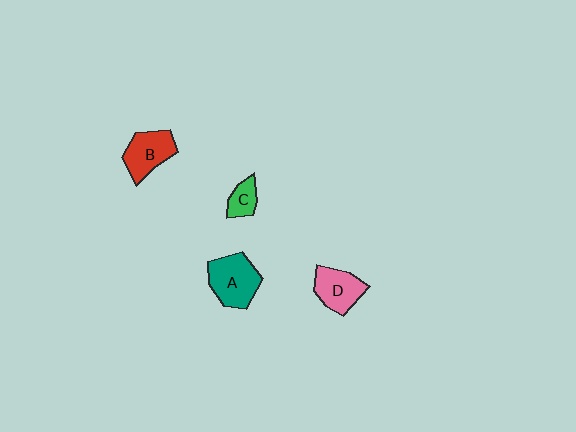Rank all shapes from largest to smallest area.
From largest to smallest: A (teal), B (red), D (pink), C (green).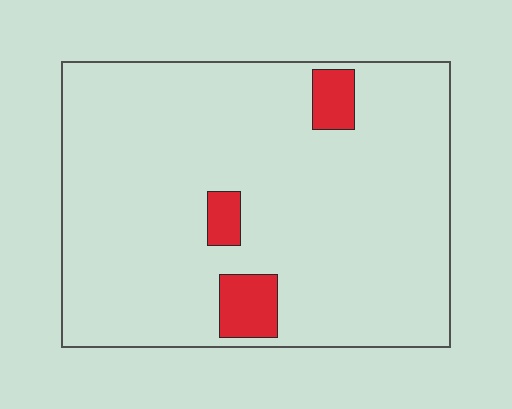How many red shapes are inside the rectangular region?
3.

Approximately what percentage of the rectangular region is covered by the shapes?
Approximately 5%.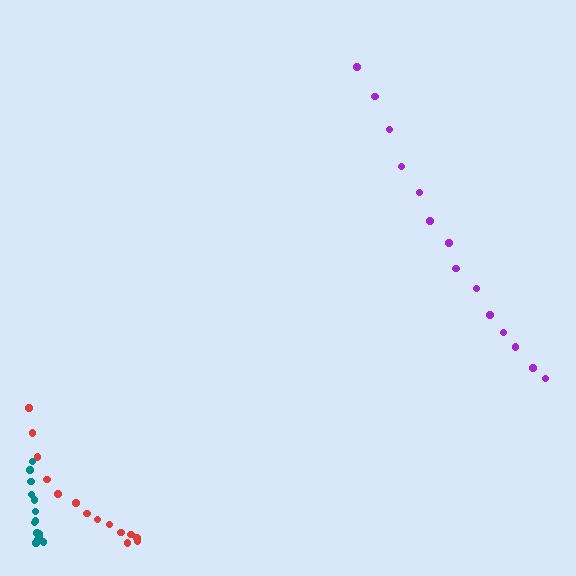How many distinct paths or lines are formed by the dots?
There are 3 distinct paths.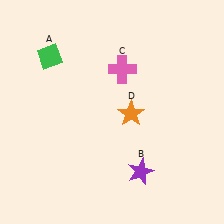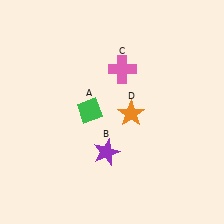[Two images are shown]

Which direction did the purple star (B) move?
The purple star (B) moved left.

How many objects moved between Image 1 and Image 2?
2 objects moved between the two images.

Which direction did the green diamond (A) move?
The green diamond (A) moved down.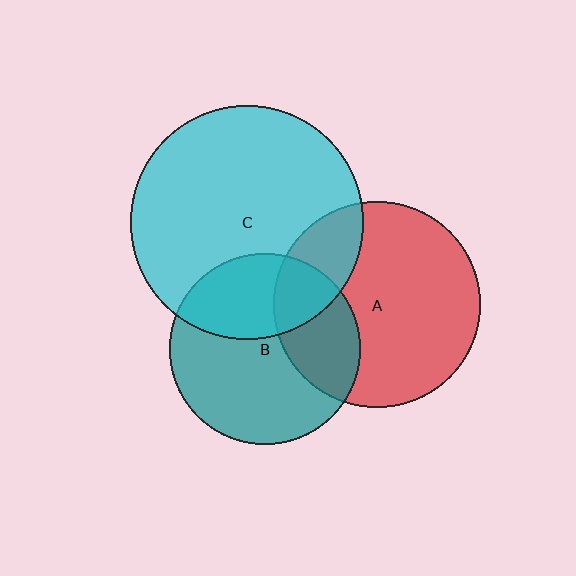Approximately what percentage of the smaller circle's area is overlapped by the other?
Approximately 30%.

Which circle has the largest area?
Circle C (cyan).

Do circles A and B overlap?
Yes.